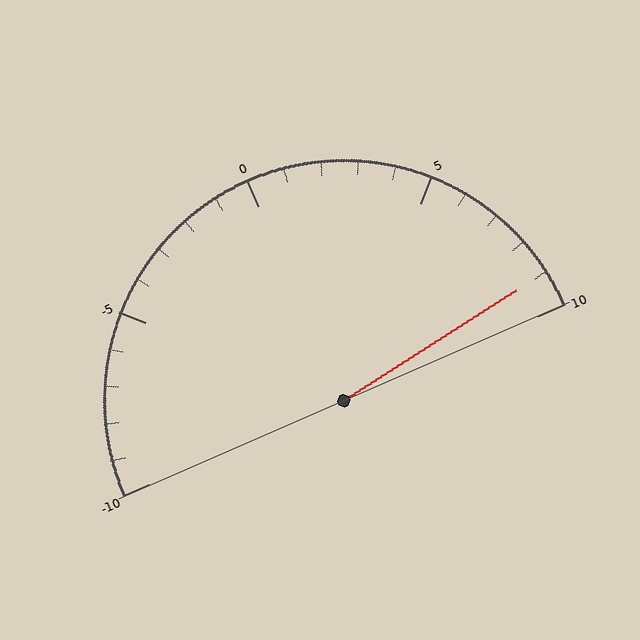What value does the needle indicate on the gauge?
The needle indicates approximately 9.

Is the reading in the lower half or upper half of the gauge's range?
The reading is in the upper half of the range (-10 to 10).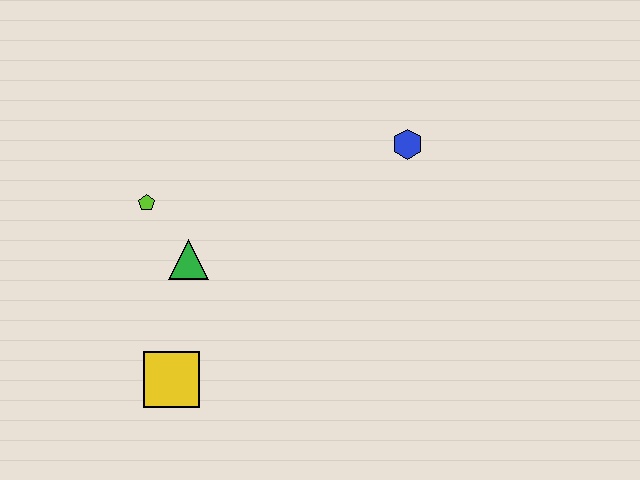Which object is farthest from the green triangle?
The blue hexagon is farthest from the green triangle.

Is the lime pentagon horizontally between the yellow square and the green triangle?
No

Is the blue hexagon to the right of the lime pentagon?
Yes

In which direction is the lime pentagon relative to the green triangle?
The lime pentagon is above the green triangle.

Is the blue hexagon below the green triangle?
No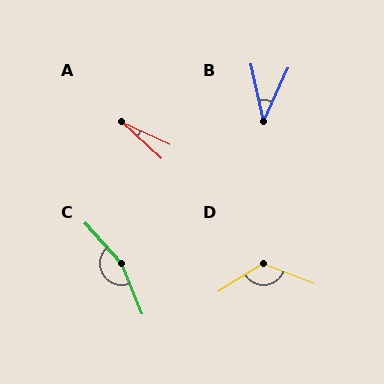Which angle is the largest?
C, at approximately 161 degrees.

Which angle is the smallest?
A, at approximately 18 degrees.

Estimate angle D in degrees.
Approximately 127 degrees.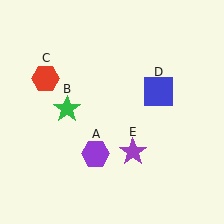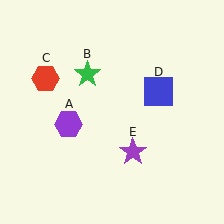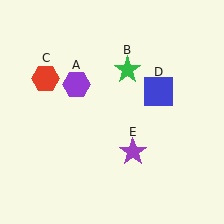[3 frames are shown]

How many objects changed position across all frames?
2 objects changed position: purple hexagon (object A), green star (object B).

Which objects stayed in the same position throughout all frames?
Red hexagon (object C) and blue square (object D) and purple star (object E) remained stationary.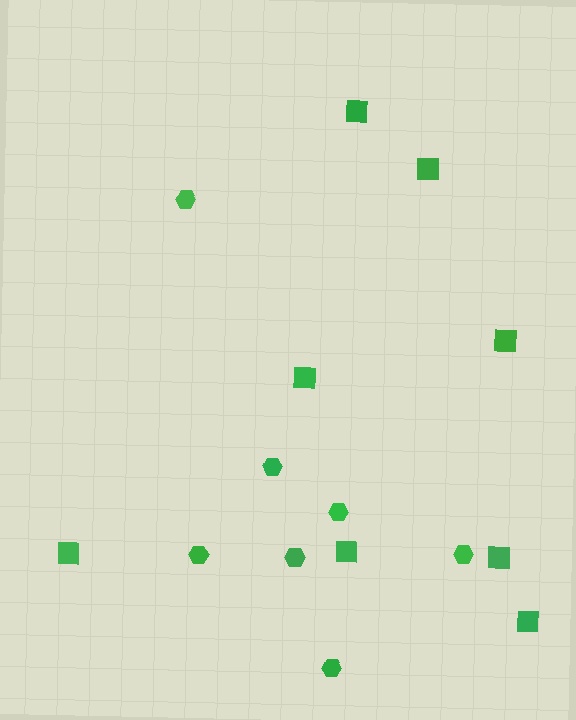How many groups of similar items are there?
There are 2 groups: one group of hexagons (7) and one group of squares (8).